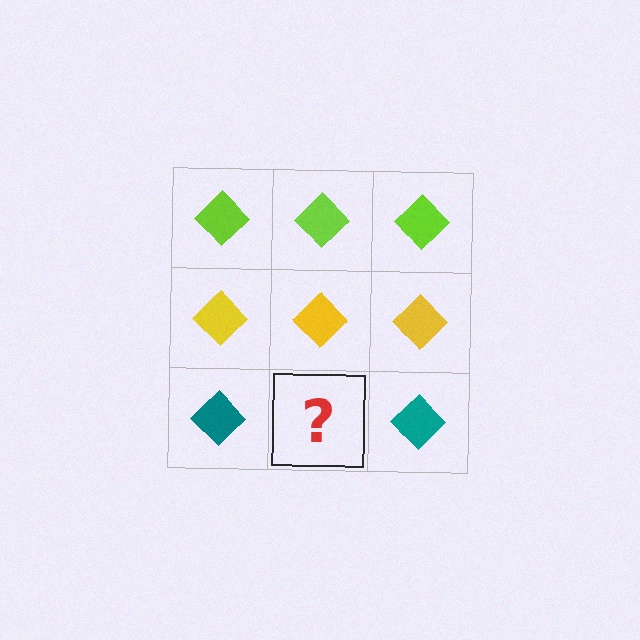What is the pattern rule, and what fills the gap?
The rule is that each row has a consistent color. The gap should be filled with a teal diamond.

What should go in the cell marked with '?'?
The missing cell should contain a teal diamond.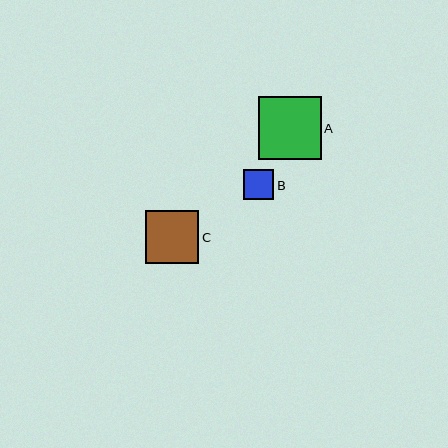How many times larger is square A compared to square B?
Square A is approximately 2.1 times the size of square B.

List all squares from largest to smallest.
From largest to smallest: A, C, B.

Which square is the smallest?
Square B is the smallest with a size of approximately 30 pixels.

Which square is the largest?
Square A is the largest with a size of approximately 62 pixels.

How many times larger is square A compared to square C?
Square A is approximately 1.2 times the size of square C.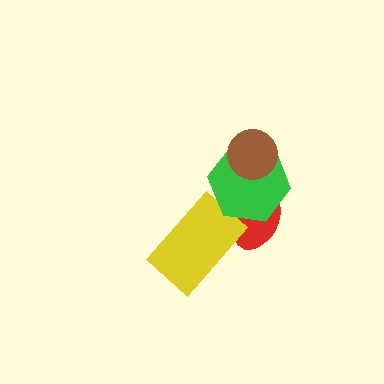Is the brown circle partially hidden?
No, no other shape covers it.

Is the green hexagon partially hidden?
Yes, it is partially covered by another shape.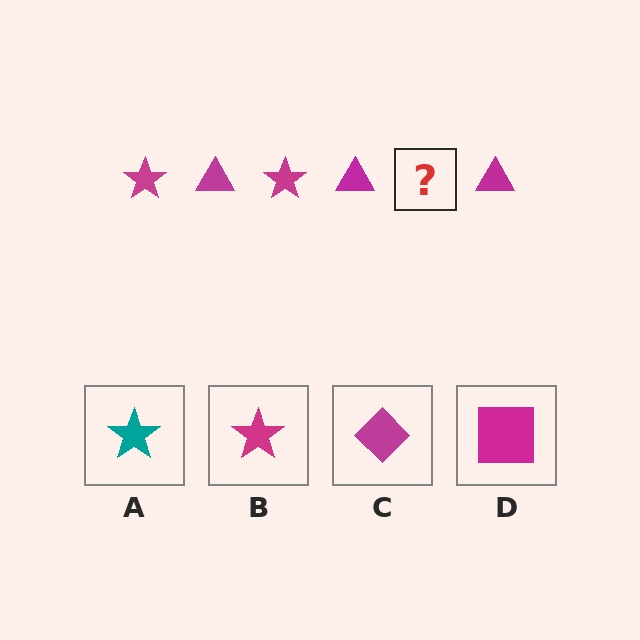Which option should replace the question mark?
Option B.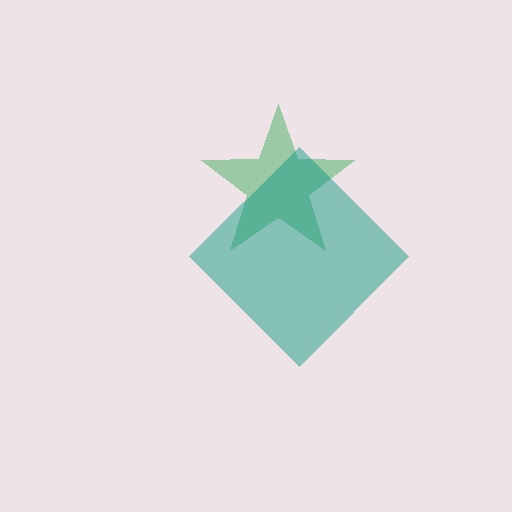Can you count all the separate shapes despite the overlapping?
Yes, there are 2 separate shapes.